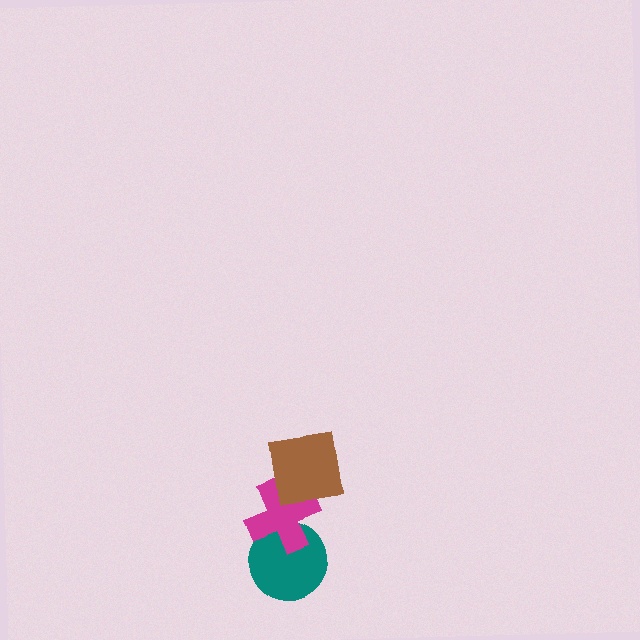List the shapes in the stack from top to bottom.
From top to bottom: the brown square, the magenta cross, the teal circle.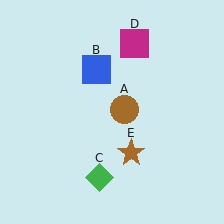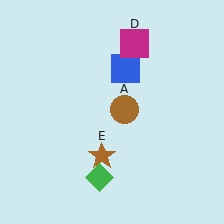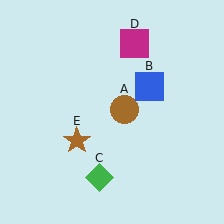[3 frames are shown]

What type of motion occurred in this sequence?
The blue square (object B), brown star (object E) rotated clockwise around the center of the scene.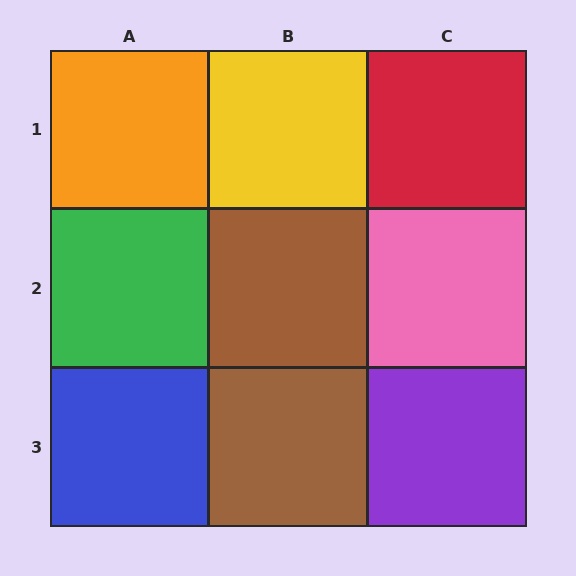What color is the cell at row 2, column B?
Brown.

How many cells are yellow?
1 cell is yellow.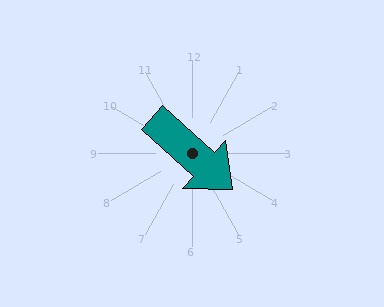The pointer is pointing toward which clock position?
Roughly 4 o'clock.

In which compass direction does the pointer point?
Southeast.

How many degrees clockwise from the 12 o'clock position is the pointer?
Approximately 132 degrees.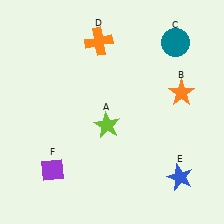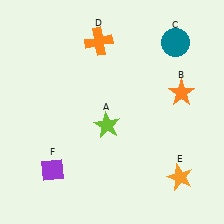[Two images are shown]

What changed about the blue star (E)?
In Image 1, E is blue. In Image 2, it changed to orange.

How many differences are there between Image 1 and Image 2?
There is 1 difference between the two images.